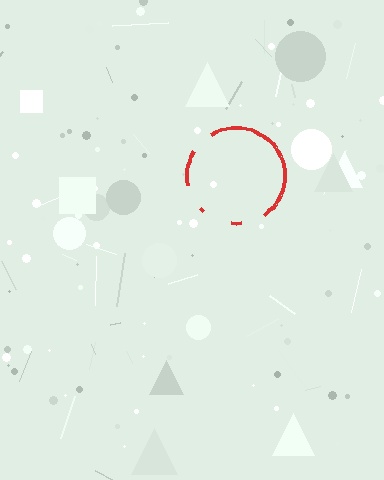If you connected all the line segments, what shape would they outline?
They would outline a circle.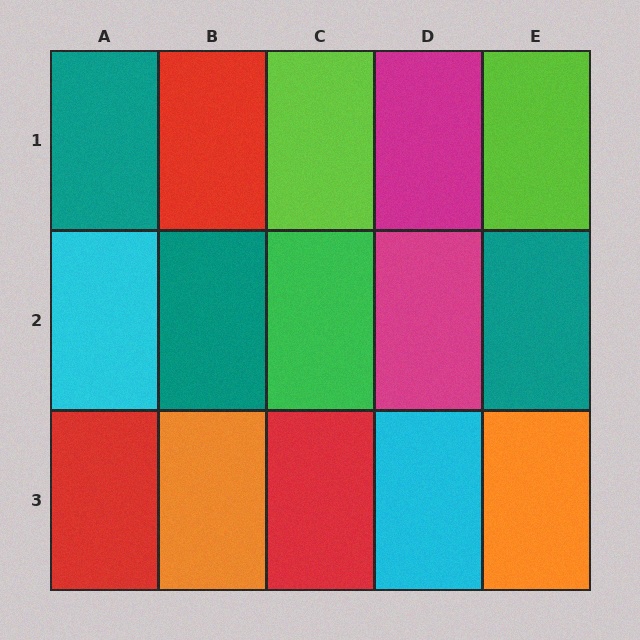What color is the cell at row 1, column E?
Lime.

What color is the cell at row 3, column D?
Cyan.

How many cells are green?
1 cell is green.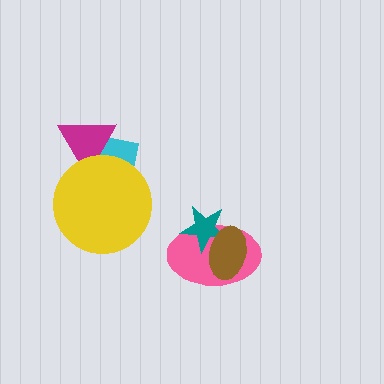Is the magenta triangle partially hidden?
Yes, it is partially covered by another shape.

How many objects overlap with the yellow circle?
2 objects overlap with the yellow circle.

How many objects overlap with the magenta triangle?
2 objects overlap with the magenta triangle.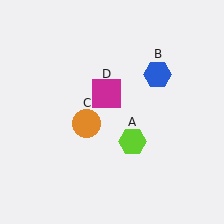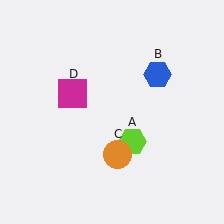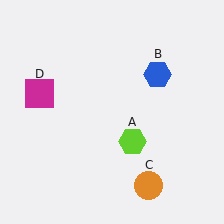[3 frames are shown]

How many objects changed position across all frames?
2 objects changed position: orange circle (object C), magenta square (object D).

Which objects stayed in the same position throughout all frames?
Lime hexagon (object A) and blue hexagon (object B) remained stationary.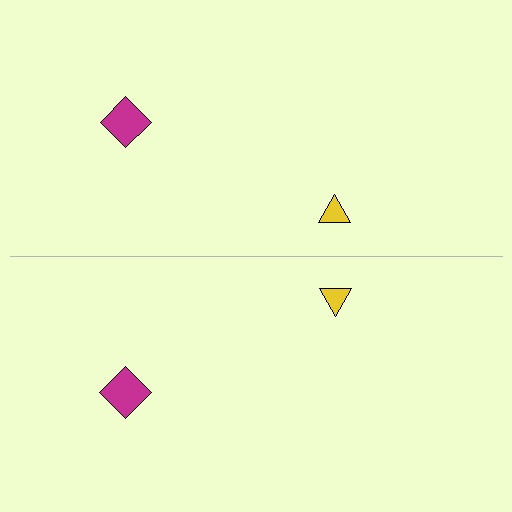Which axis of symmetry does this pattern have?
The pattern has a horizontal axis of symmetry running through the center of the image.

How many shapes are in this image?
There are 4 shapes in this image.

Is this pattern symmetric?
Yes, this pattern has bilateral (reflection) symmetry.